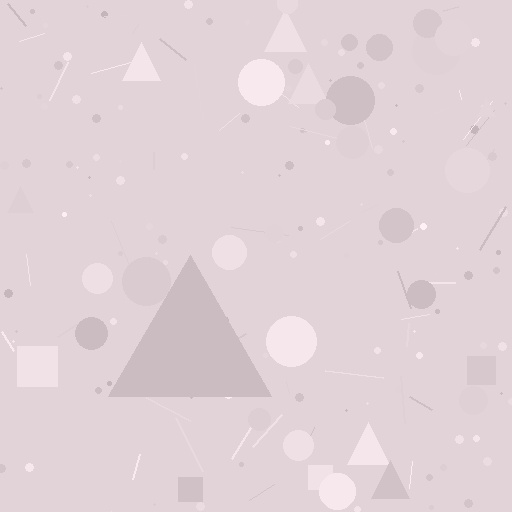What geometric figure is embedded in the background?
A triangle is embedded in the background.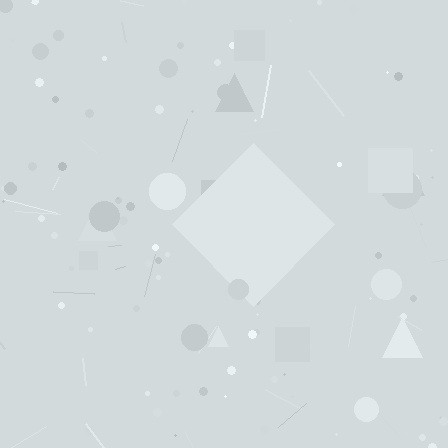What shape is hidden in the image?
A diamond is hidden in the image.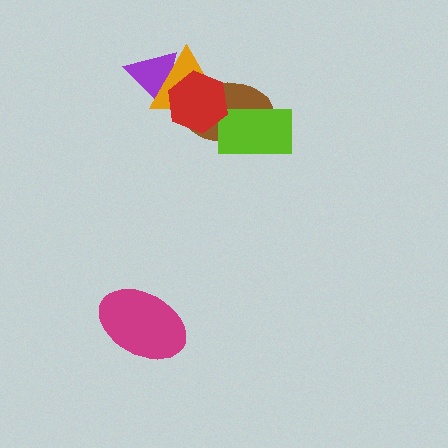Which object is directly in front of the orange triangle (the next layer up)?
The brown ellipse is directly in front of the orange triangle.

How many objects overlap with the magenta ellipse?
0 objects overlap with the magenta ellipse.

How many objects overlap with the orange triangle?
3 objects overlap with the orange triangle.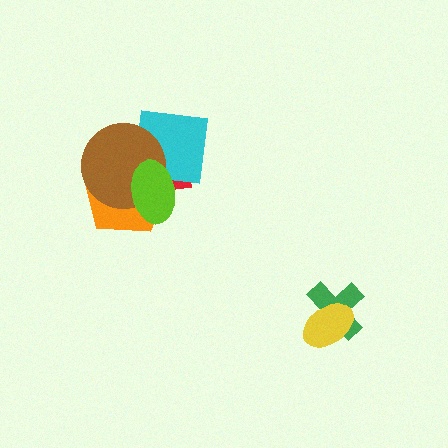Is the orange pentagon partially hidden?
Yes, it is partially covered by another shape.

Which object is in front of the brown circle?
The lime ellipse is in front of the brown circle.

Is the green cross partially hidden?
Yes, it is partially covered by another shape.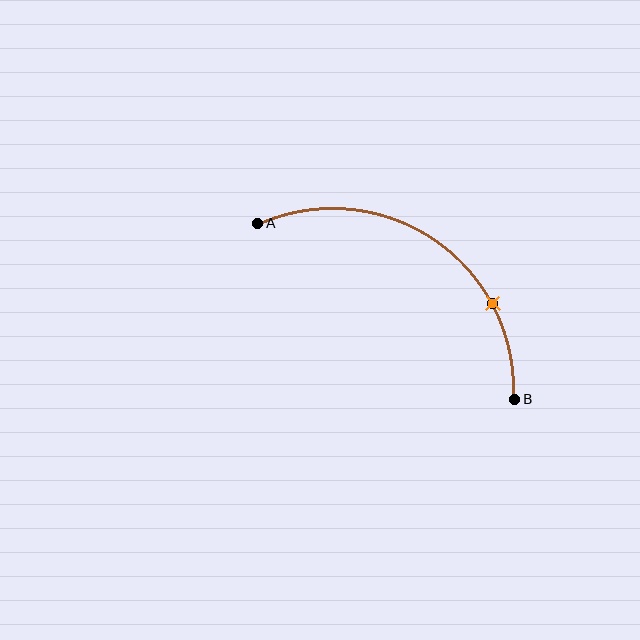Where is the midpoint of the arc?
The arc midpoint is the point on the curve farthest from the straight line joining A and B. It sits above and to the right of that line.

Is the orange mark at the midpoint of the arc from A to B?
No. The orange mark lies on the arc but is closer to endpoint B. The arc midpoint would be at the point on the curve equidistant along the arc from both A and B.